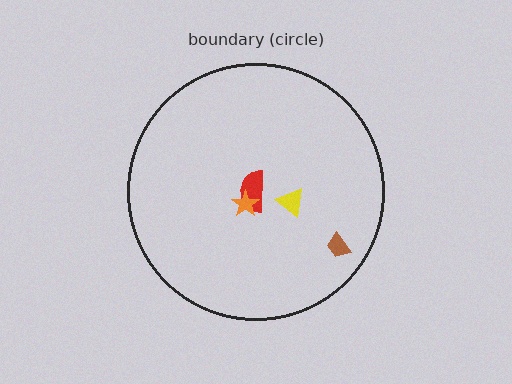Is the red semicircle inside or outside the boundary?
Inside.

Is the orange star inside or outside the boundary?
Inside.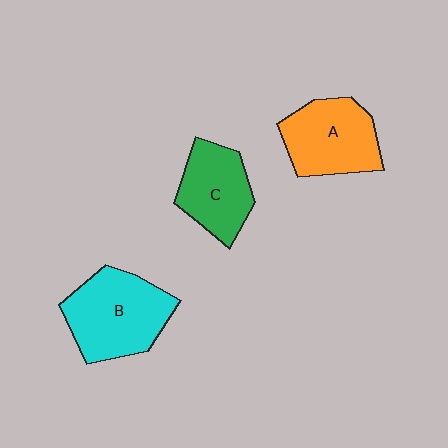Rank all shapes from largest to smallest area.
From largest to smallest: B (cyan), A (orange), C (green).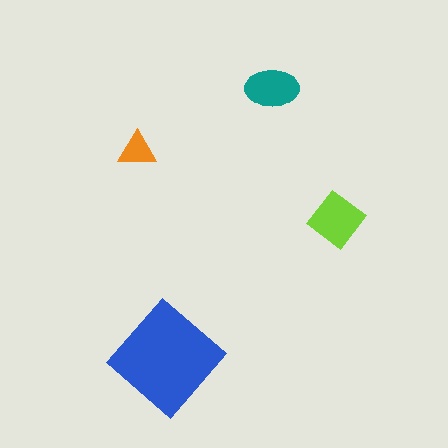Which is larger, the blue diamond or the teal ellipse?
The blue diamond.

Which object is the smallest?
The orange triangle.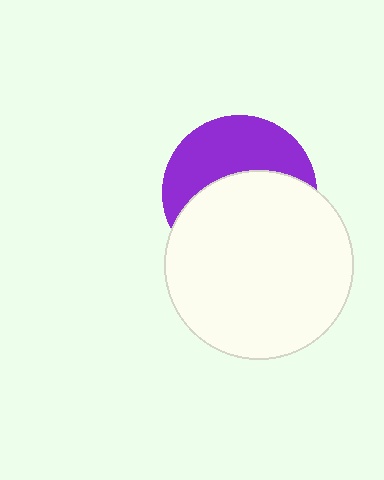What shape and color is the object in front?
The object in front is a white circle.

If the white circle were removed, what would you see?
You would see the complete purple circle.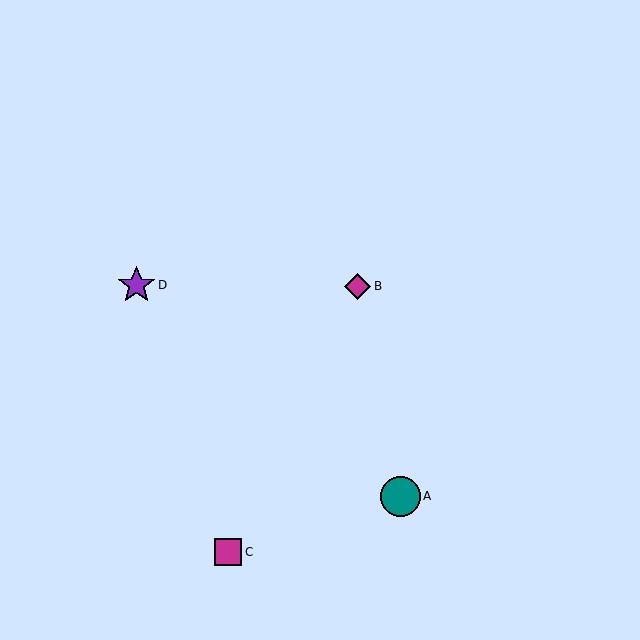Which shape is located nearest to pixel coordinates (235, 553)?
The magenta square (labeled C) at (228, 552) is nearest to that location.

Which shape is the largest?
The teal circle (labeled A) is the largest.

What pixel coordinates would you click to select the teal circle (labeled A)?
Click at (401, 496) to select the teal circle A.